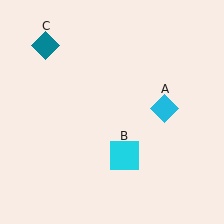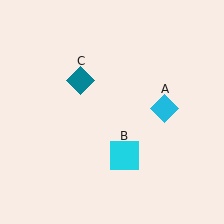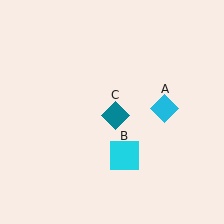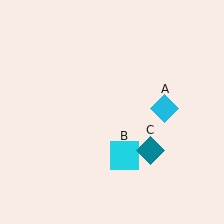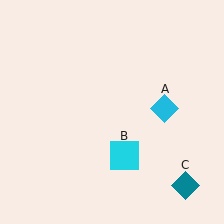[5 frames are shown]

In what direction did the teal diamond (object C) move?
The teal diamond (object C) moved down and to the right.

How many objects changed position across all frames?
1 object changed position: teal diamond (object C).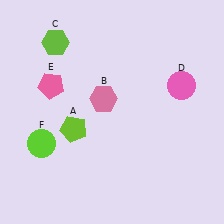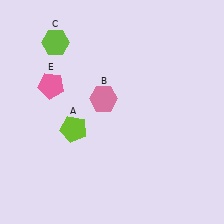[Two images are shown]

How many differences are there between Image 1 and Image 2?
There are 2 differences between the two images.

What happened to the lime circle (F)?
The lime circle (F) was removed in Image 2. It was in the bottom-left area of Image 1.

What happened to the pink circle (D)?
The pink circle (D) was removed in Image 2. It was in the top-right area of Image 1.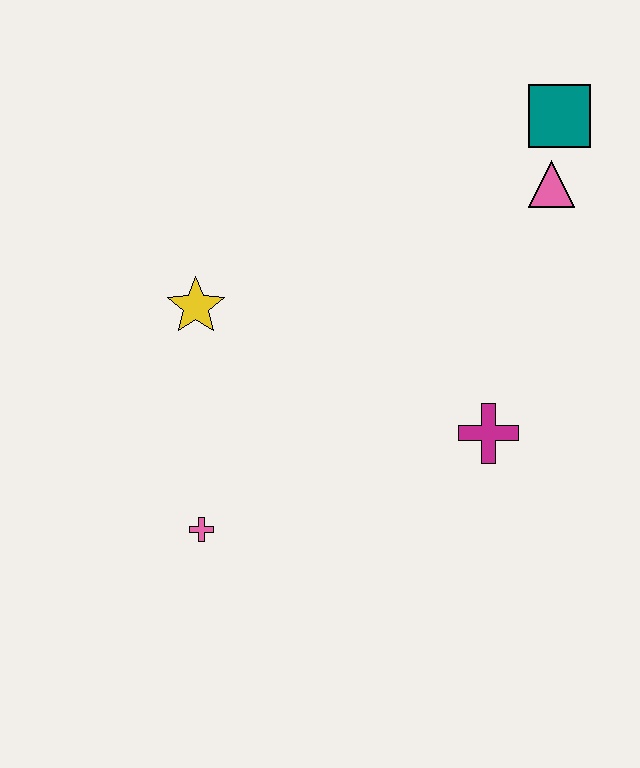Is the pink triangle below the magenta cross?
No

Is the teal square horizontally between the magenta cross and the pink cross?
No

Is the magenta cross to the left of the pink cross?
No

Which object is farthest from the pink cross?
The teal square is farthest from the pink cross.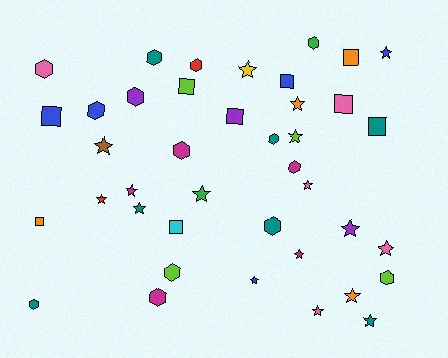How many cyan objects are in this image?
There is 1 cyan object.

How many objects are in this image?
There are 40 objects.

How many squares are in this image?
There are 9 squares.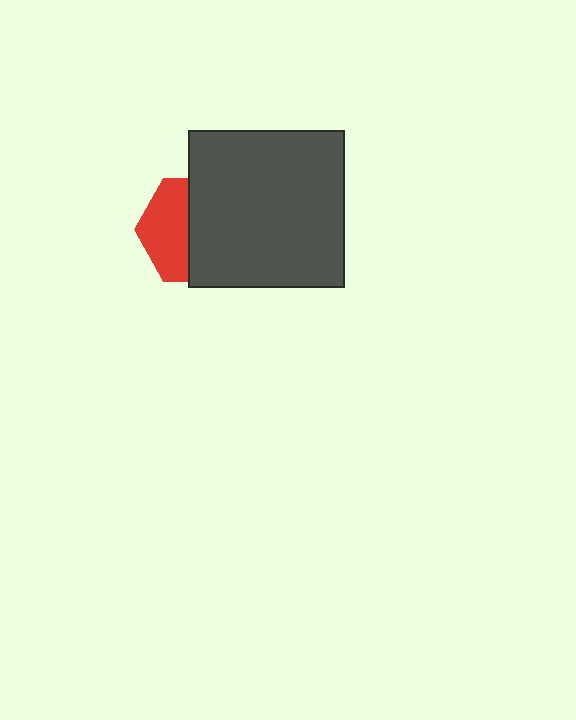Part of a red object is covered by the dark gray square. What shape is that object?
It is a hexagon.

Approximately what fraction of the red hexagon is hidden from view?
Roughly 57% of the red hexagon is hidden behind the dark gray square.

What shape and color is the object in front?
The object in front is a dark gray square.